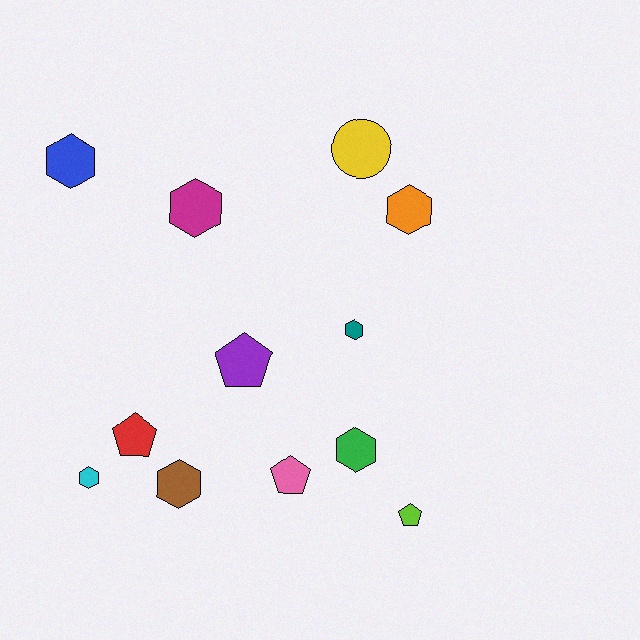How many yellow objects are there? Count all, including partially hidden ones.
There is 1 yellow object.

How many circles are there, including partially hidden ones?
There is 1 circle.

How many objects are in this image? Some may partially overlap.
There are 12 objects.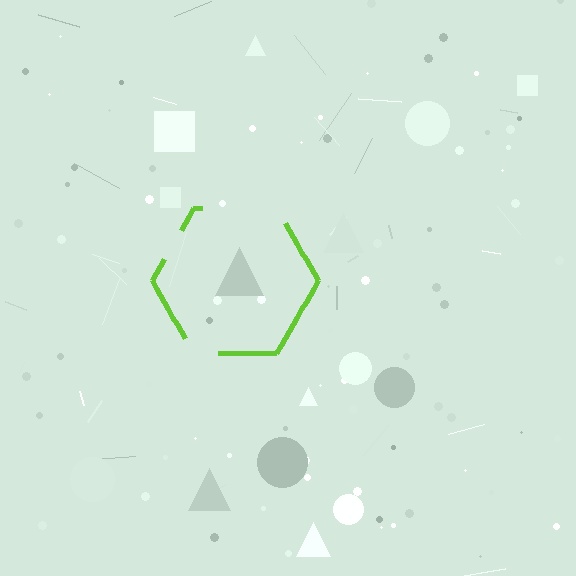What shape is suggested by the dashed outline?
The dashed outline suggests a hexagon.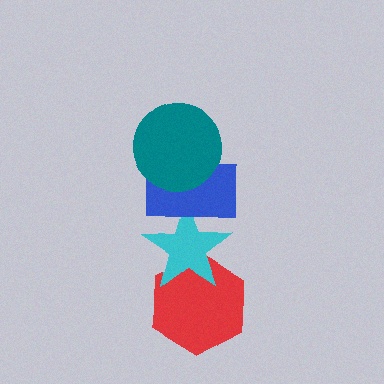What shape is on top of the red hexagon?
The cyan star is on top of the red hexagon.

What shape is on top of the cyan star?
The blue rectangle is on top of the cyan star.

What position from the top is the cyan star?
The cyan star is 3rd from the top.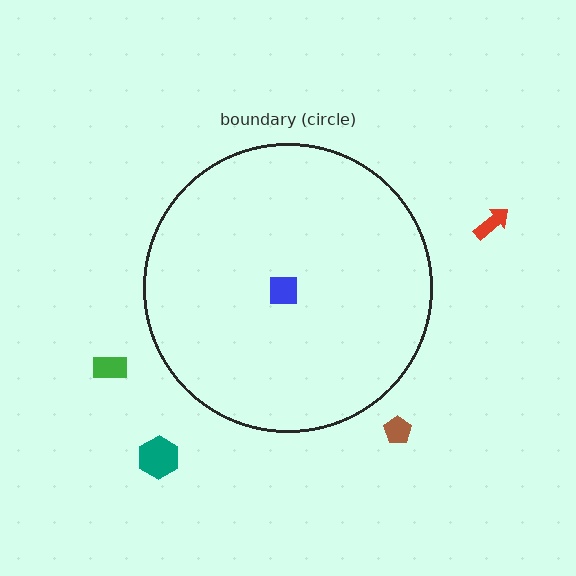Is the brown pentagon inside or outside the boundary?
Outside.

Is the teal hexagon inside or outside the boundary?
Outside.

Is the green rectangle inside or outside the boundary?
Outside.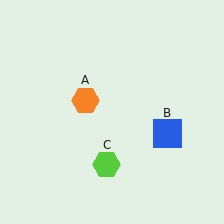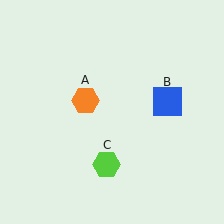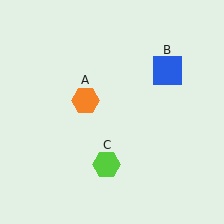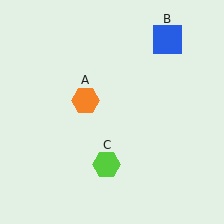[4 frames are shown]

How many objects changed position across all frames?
1 object changed position: blue square (object B).